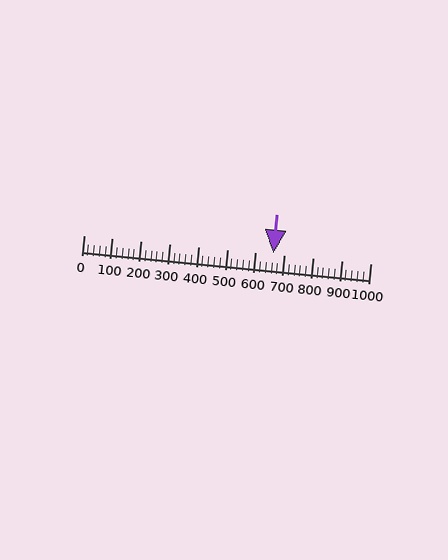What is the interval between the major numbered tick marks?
The major tick marks are spaced 100 units apart.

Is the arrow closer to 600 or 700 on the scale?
The arrow is closer to 700.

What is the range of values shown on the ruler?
The ruler shows values from 0 to 1000.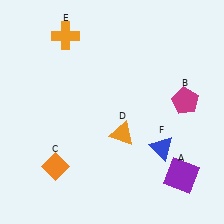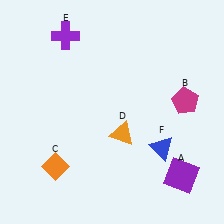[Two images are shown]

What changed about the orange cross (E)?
In Image 1, E is orange. In Image 2, it changed to purple.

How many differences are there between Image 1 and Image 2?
There is 1 difference between the two images.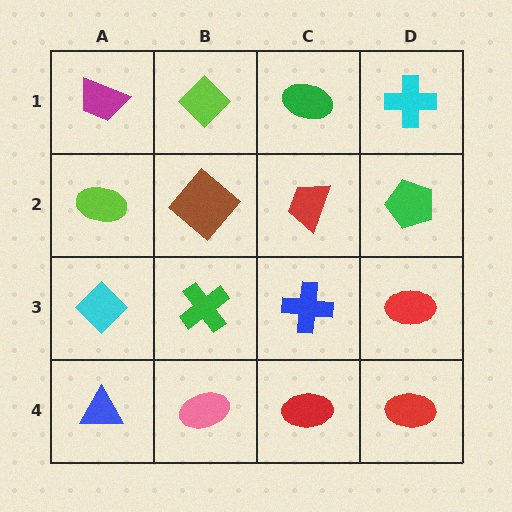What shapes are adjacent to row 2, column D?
A cyan cross (row 1, column D), a red ellipse (row 3, column D), a red trapezoid (row 2, column C).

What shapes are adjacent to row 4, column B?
A green cross (row 3, column B), a blue triangle (row 4, column A), a red ellipse (row 4, column C).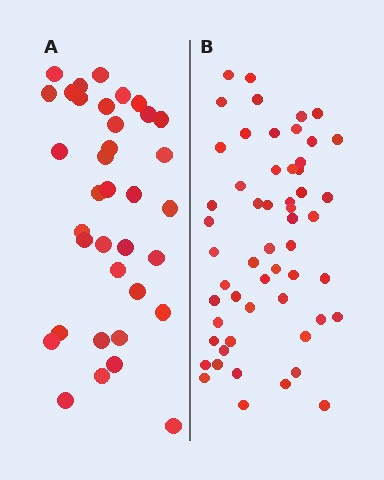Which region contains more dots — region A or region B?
Region B (the right region) has more dots.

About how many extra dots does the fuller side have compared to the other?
Region B has approximately 20 more dots than region A.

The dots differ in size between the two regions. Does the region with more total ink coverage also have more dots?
No. Region A has more total ink coverage because its dots are larger, but region B actually contains more individual dots. Total area can be misleading — the number of items is what matters here.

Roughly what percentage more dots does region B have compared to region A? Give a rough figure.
About 55% more.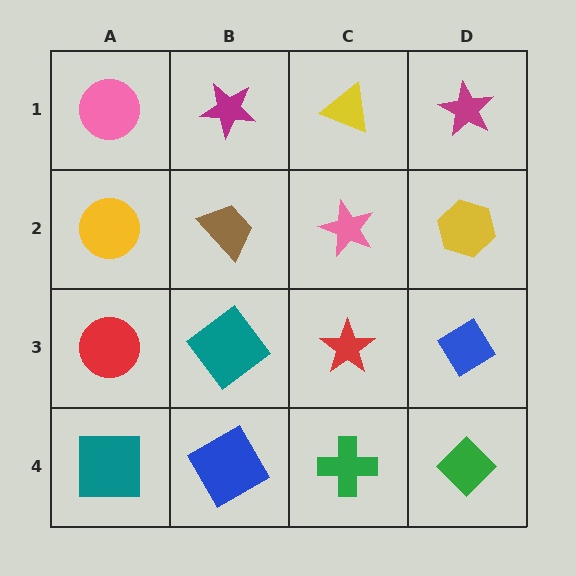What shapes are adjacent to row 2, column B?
A magenta star (row 1, column B), a teal diamond (row 3, column B), a yellow circle (row 2, column A), a pink star (row 2, column C).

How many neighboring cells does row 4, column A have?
2.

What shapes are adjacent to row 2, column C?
A yellow triangle (row 1, column C), a red star (row 3, column C), a brown trapezoid (row 2, column B), a yellow hexagon (row 2, column D).